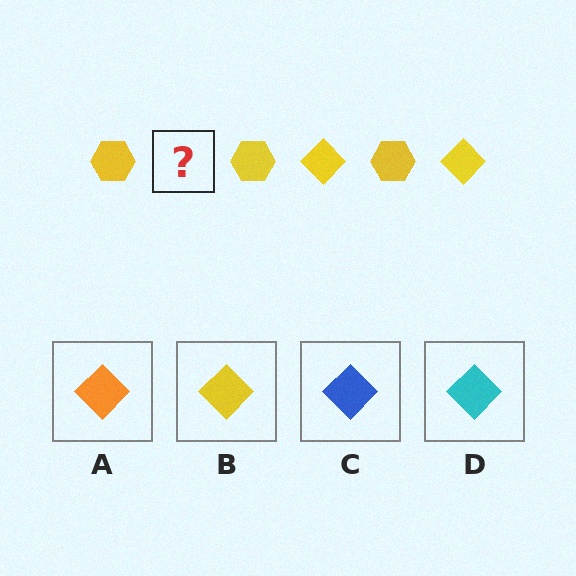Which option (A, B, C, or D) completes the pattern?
B.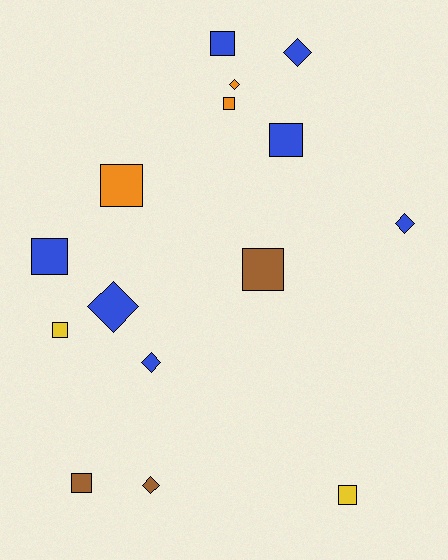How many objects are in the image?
There are 15 objects.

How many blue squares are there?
There are 3 blue squares.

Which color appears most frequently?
Blue, with 7 objects.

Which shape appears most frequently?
Square, with 9 objects.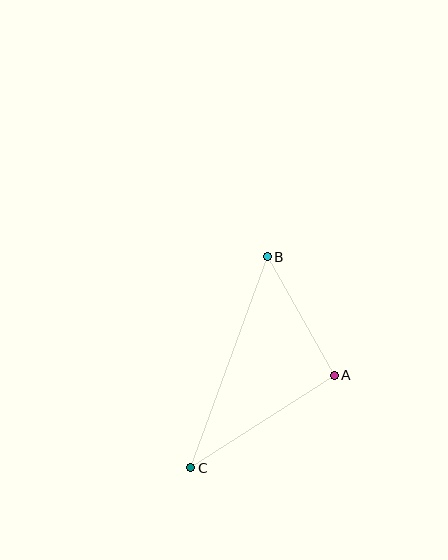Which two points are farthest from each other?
Points B and C are farthest from each other.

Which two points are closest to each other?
Points A and B are closest to each other.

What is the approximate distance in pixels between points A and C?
The distance between A and C is approximately 171 pixels.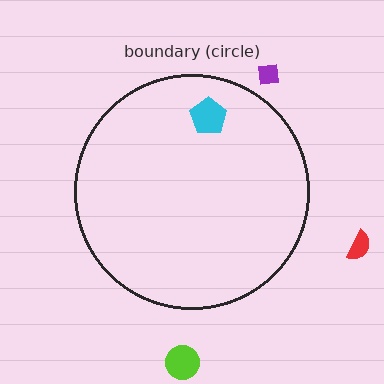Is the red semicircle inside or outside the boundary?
Outside.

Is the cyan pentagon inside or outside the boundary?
Inside.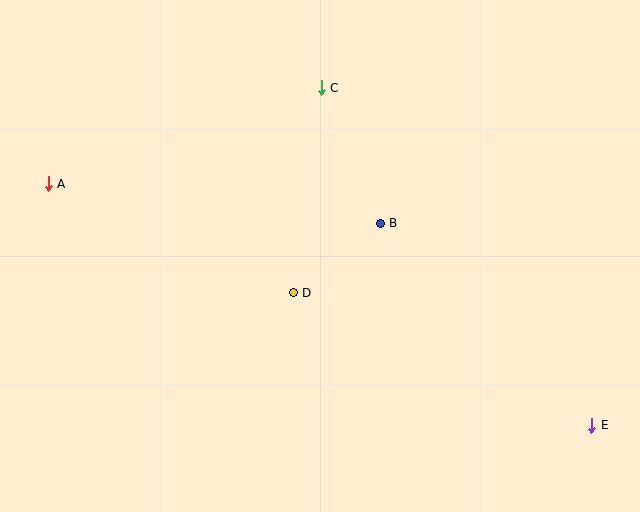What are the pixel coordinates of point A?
Point A is at (48, 184).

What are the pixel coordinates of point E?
Point E is at (592, 425).